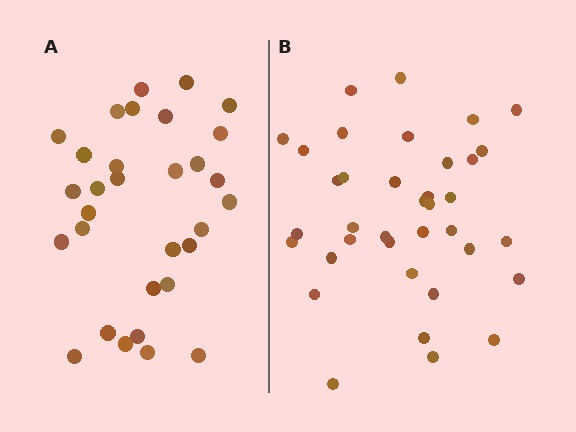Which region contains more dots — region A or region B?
Region B (the right region) has more dots.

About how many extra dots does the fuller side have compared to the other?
Region B has about 6 more dots than region A.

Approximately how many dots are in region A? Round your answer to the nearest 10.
About 30 dots. (The exact count is 31, which rounds to 30.)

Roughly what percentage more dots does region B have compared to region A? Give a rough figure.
About 20% more.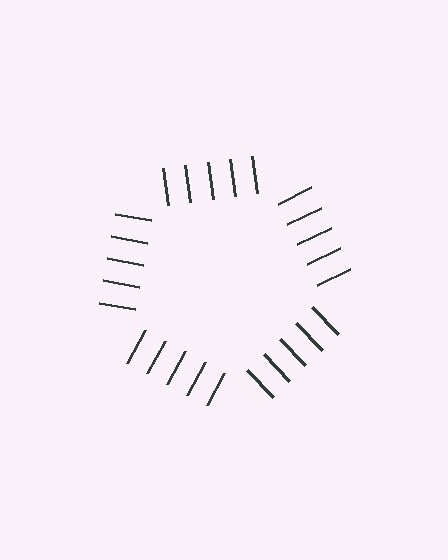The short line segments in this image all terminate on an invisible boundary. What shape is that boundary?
An illusory pentagon — the line segments terminate on its edges but no continuous stroke is drawn.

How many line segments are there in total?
25 — 5 along each of the 5 edges.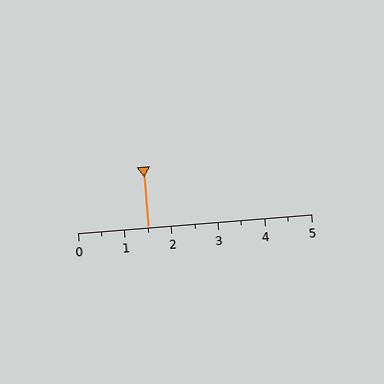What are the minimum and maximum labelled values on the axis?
The axis runs from 0 to 5.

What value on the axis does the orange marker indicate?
The marker indicates approximately 1.5.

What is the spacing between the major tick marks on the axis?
The major ticks are spaced 1 apart.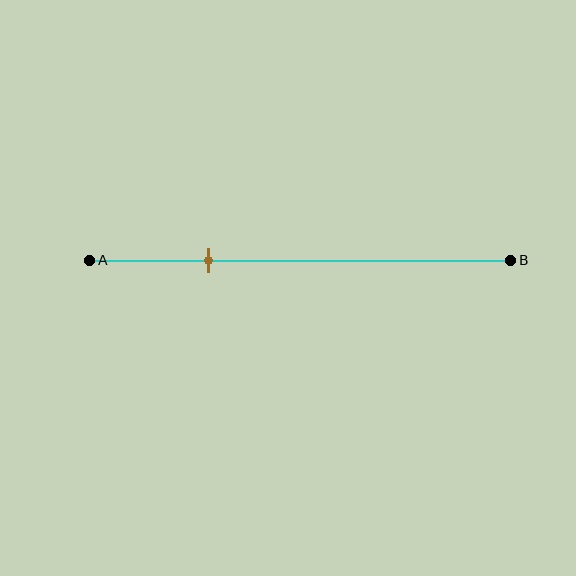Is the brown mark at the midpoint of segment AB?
No, the mark is at about 30% from A, not at the 50% midpoint.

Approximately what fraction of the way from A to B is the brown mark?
The brown mark is approximately 30% of the way from A to B.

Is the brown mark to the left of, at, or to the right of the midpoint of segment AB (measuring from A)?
The brown mark is to the left of the midpoint of segment AB.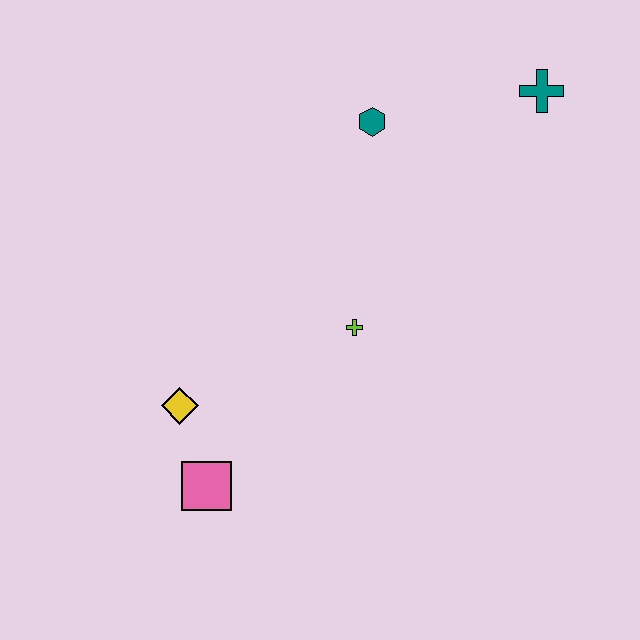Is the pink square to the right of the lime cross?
No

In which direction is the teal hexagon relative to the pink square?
The teal hexagon is above the pink square.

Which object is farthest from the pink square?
The teal cross is farthest from the pink square.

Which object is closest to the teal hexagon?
The teal cross is closest to the teal hexagon.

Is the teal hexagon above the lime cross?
Yes